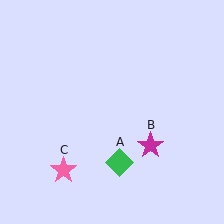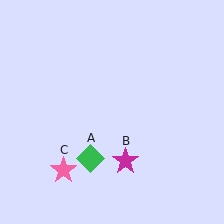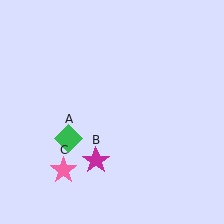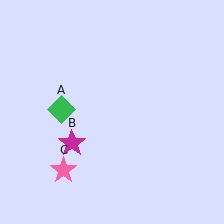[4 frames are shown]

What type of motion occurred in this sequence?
The green diamond (object A), magenta star (object B) rotated clockwise around the center of the scene.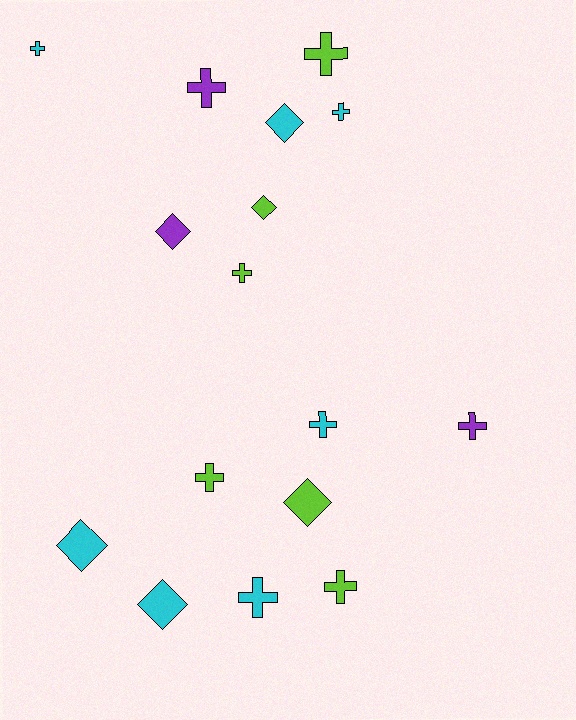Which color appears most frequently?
Cyan, with 7 objects.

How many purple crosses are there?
There are 2 purple crosses.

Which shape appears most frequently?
Cross, with 10 objects.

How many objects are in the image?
There are 16 objects.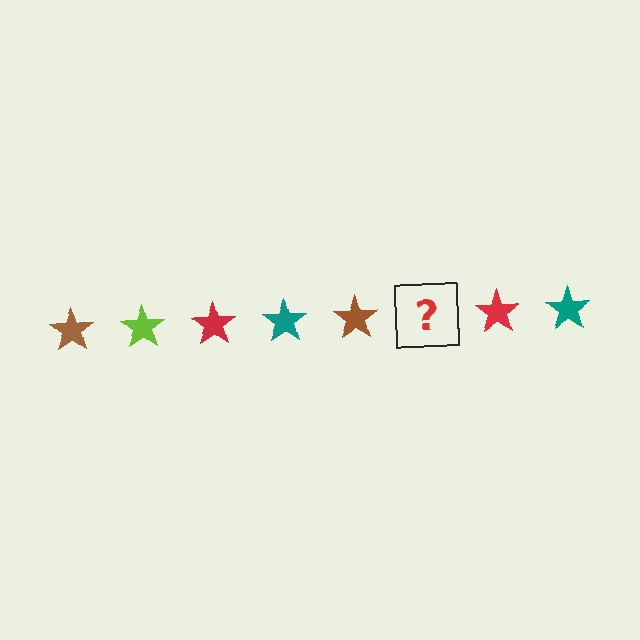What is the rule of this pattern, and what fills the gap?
The rule is that the pattern cycles through brown, lime, red, teal stars. The gap should be filled with a lime star.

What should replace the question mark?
The question mark should be replaced with a lime star.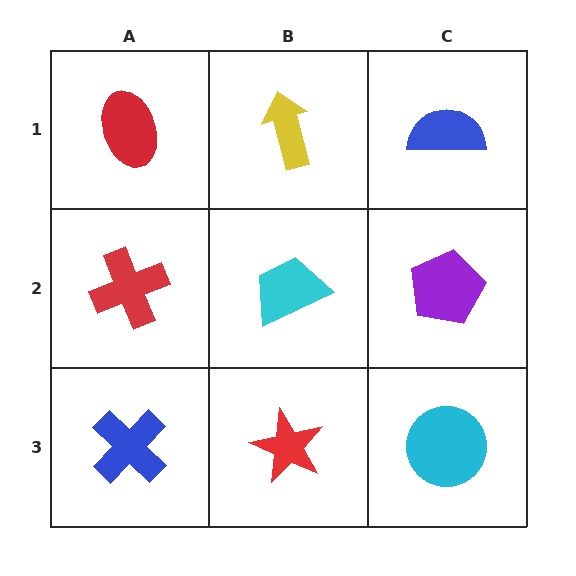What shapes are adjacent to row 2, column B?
A yellow arrow (row 1, column B), a red star (row 3, column B), a red cross (row 2, column A), a purple pentagon (row 2, column C).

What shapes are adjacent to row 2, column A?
A red ellipse (row 1, column A), a blue cross (row 3, column A), a cyan trapezoid (row 2, column B).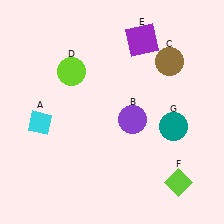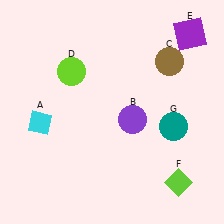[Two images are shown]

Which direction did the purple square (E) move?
The purple square (E) moved right.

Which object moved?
The purple square (E) moved right.